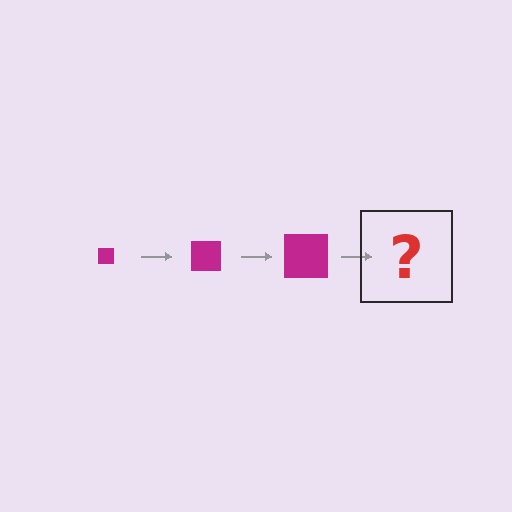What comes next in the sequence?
The next element should be a magenta square, larger than the previous one.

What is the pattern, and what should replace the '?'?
The pattern is that the square gets progressively larger each step. The '?' should be a magenta square, larger than the previous one.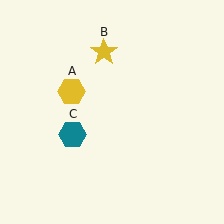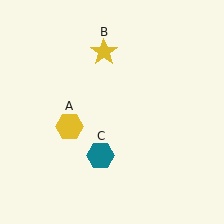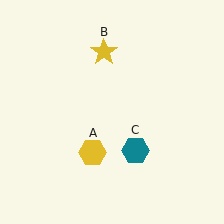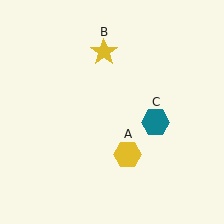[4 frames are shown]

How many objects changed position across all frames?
2 objects changed position: yellow hexagon (object A), teal hexagon (object C).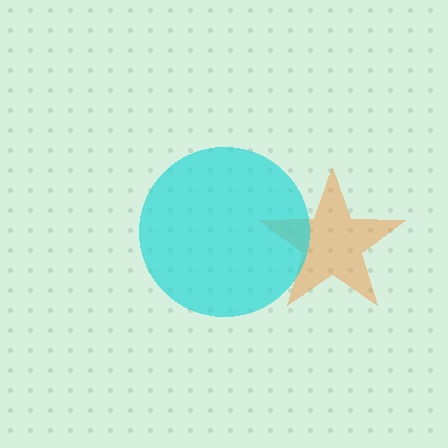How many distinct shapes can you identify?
There are 2 distinct shapes: an orange star, a cyan circle.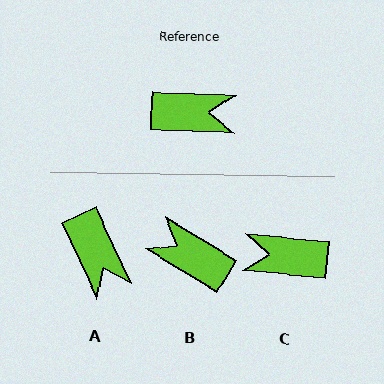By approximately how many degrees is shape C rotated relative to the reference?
Approximately 177 degrees counter-clockwise.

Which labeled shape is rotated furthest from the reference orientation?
C, about 177 degrees away.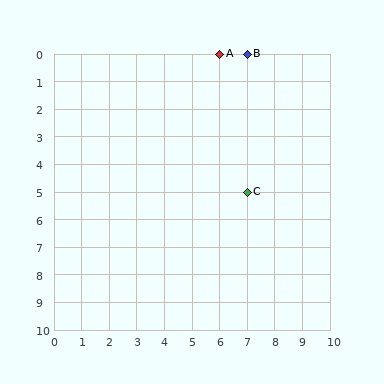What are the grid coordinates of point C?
Point C is at grid coordinates (7, 5).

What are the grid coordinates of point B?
Point B is at grid coordinates (7, 0).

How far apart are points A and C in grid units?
Points A and C are 1 column and 5 rows apart (about 5.1 grid units diagonally).